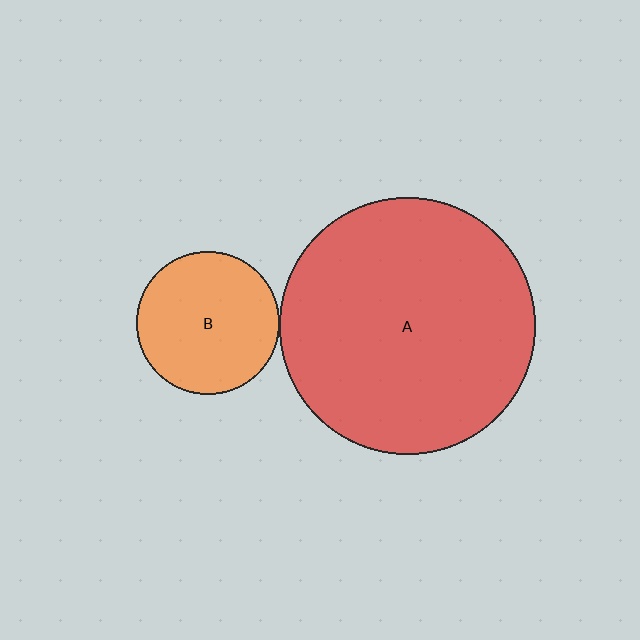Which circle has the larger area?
Circle A (red).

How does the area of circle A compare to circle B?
Approximately 3.2 times.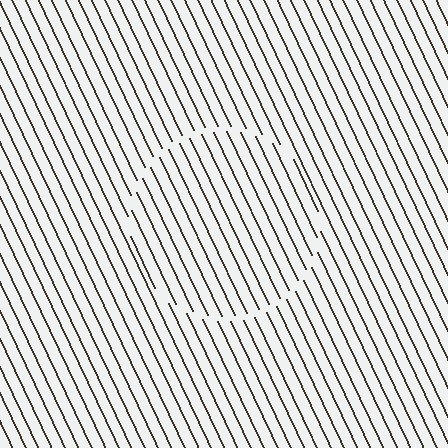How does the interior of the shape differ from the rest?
The interior of the shape contains the same grating, shifted by half a period — the contour is defined by the phase discontinuity where line-ends from the inner and outer gratings abut.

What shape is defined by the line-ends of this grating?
An illusory circle. The interior of the shape contains the same grating, shifted by half a period — the contour is defined by the phase discontinuity where line-ends from the inner and outer gratings abut.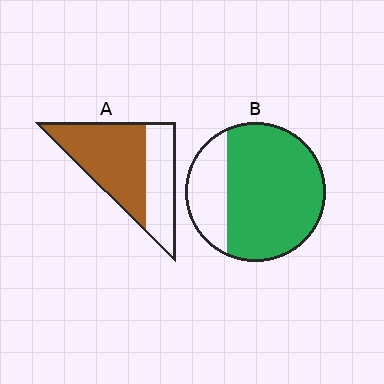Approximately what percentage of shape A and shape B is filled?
A is approximately 60% and B is approximately 75%.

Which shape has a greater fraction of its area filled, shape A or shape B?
Shape B.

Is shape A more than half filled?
Yes.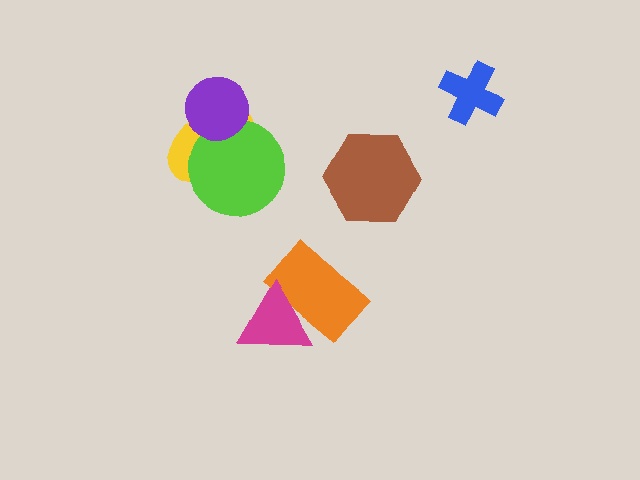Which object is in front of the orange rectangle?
The magenta triangle is in front of the orange rectangle.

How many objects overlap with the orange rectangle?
1 object overlaps with the orange rectangle.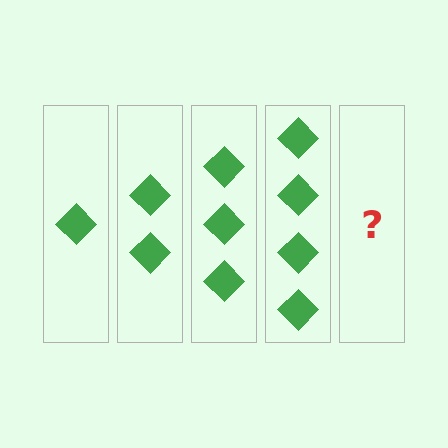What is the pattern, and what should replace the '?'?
The pattern is that each step adds one more diamond. The '?' should be 5 diamonds.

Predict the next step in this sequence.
The next step is 5 diamonds.